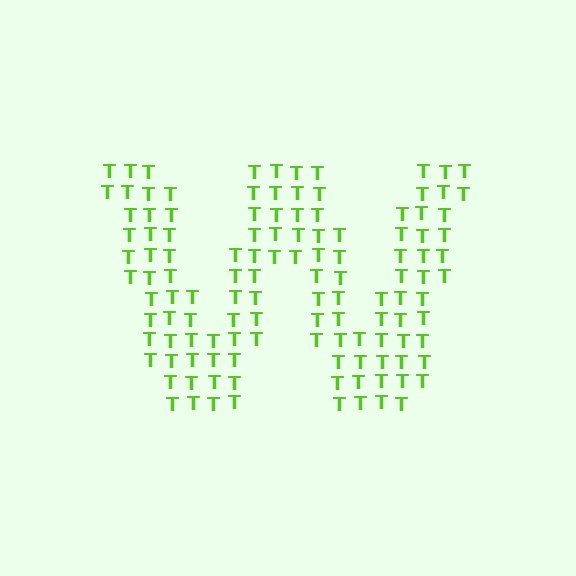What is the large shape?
The large shape is the letter W.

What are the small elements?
The small elements are letter T's.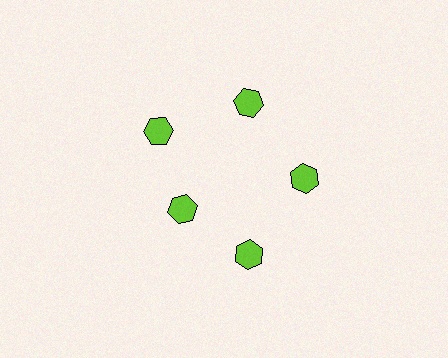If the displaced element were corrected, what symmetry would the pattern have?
It would have 5-fold rotational symmetry — the pattern would map onto itself every 72 degrees.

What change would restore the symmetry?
The symmetry would be restored by moving it outward, back onto the ring so that all 5 hexagons sit at equal angles and equal distance from the center.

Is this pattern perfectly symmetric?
No. The 5 lime hexagons are arranged in a ring, but one element near the 8 o'clock position is pulled inward toward the center, breaking the 5-fold rotational symmetry.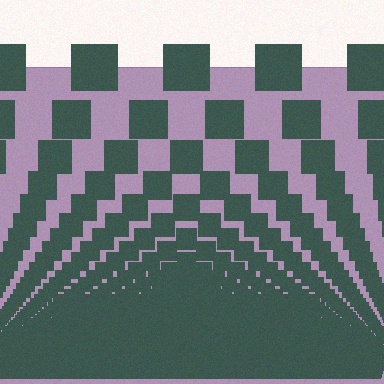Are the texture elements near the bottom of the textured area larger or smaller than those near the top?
Smaller. The gradient is inverted — elements near the bottom are smaller and denser.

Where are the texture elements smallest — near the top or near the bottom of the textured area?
Near the bottom.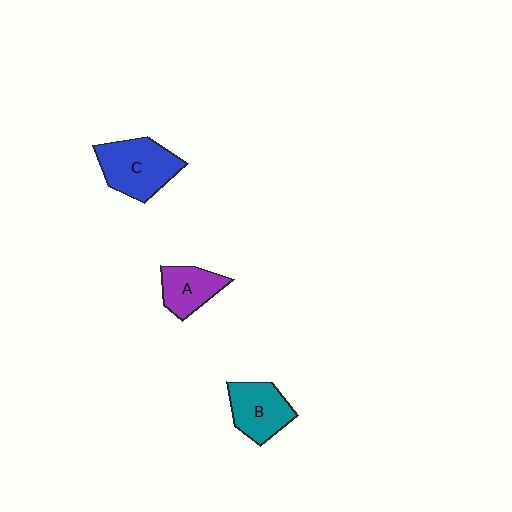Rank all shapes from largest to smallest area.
From largest to smallest: C (blue), B (teal), A (purple).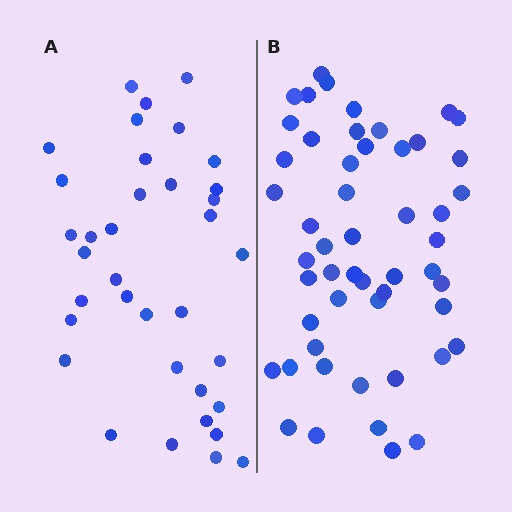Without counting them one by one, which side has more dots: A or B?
Region B (the right region) has more dots.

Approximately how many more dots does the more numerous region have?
Region B has approximately 15 more dots than region A.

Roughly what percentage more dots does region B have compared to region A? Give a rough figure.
About 45% more.